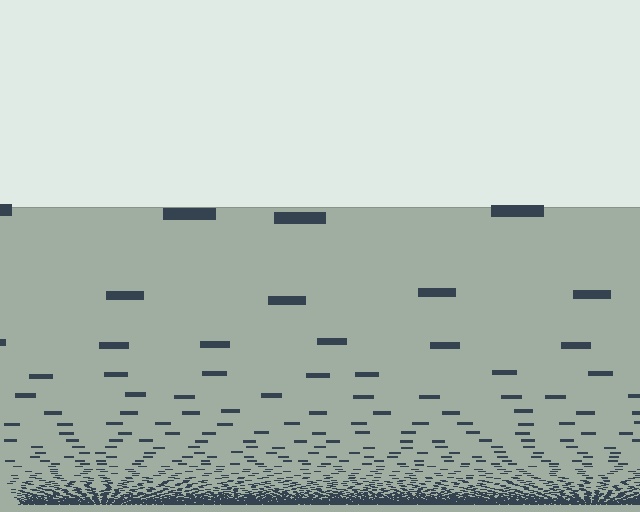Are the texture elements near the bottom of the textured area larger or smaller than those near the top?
Smaller. The gradient is inverted — elements near the bottom are smaller and denser.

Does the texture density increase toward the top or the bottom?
Density increases toward the bottom.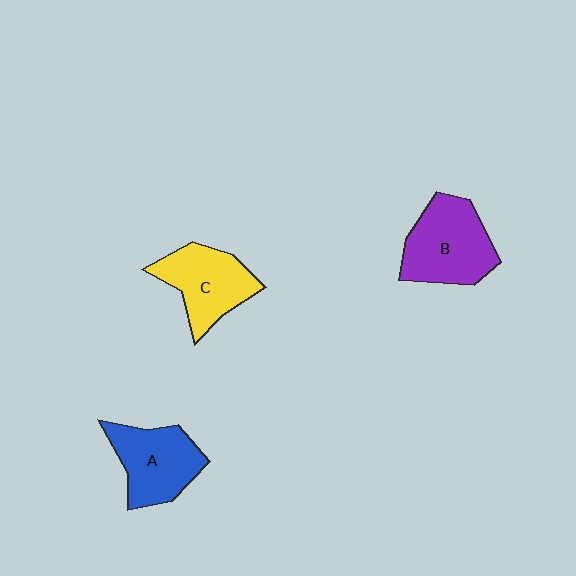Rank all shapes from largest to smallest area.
From largest to smallest: B (purple), A (blue), C (yellow).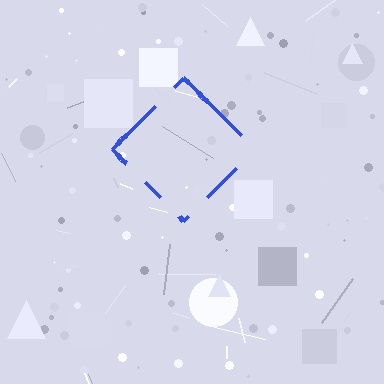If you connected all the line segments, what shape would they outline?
They would outline a diamond.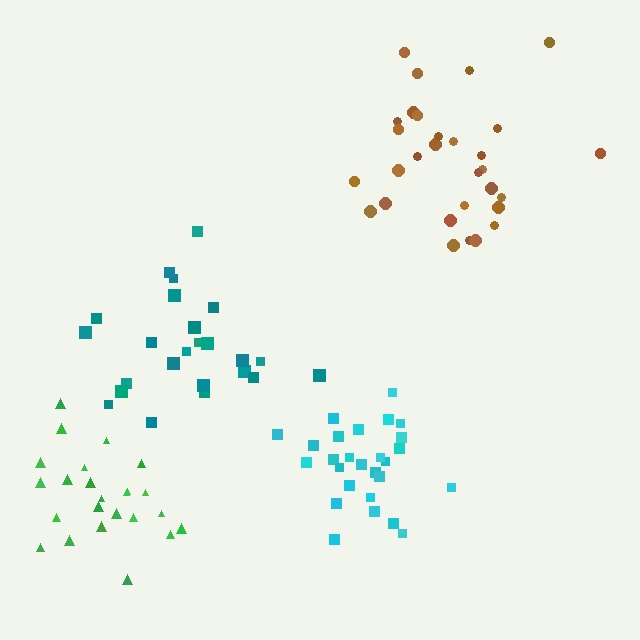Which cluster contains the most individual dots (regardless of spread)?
Brown (30).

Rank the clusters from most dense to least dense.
cyan, green, brown, teal.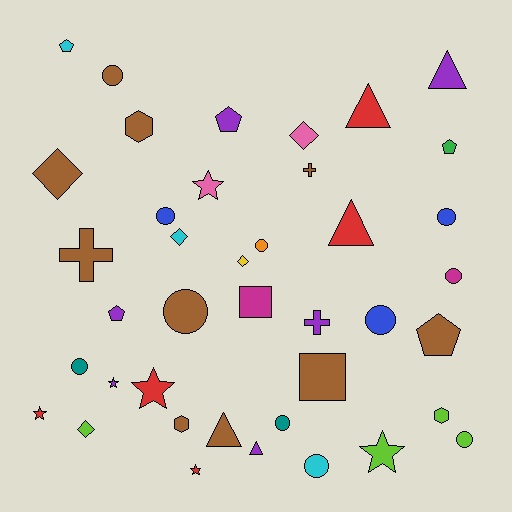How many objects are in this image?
There are 40 objects.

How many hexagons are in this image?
There are 3 hexagons.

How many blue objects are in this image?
There are 3 blue objects.